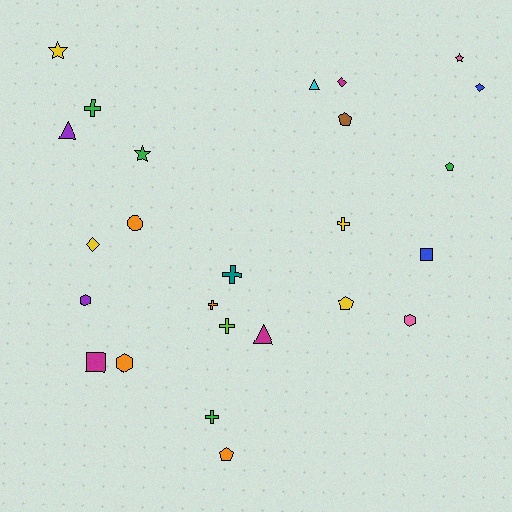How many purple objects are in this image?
There are 2 purple objects.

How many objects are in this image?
There are 25 objects.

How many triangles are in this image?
There are 3 triangles.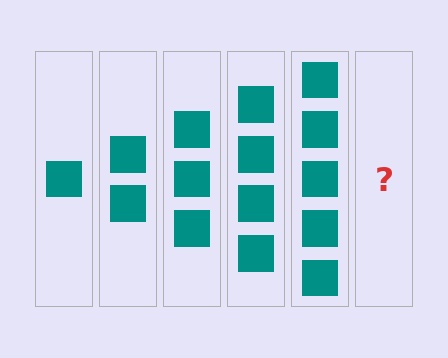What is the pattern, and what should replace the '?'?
The pattern is that each step adds one more square. The '?' should be 6 squares.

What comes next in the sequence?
The next element should be 6 squares.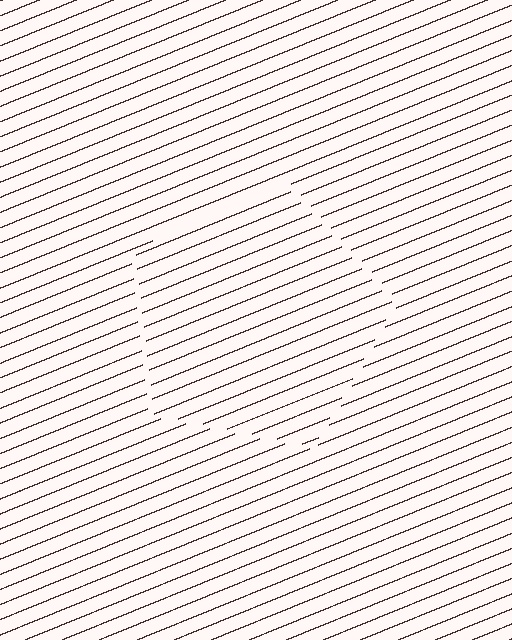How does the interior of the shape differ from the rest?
The interior of the shape contains the same grating, shifted by half a period — the contour is defined by the phase discontinuity where line-ends from the inner and outer gratings abut.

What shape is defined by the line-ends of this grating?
An illusory pentagon. The interior of the shape contains the same grating, shifted by half a period — the contour is defined by the phase discontinuity where line-ends from the inner and outer gratings abut.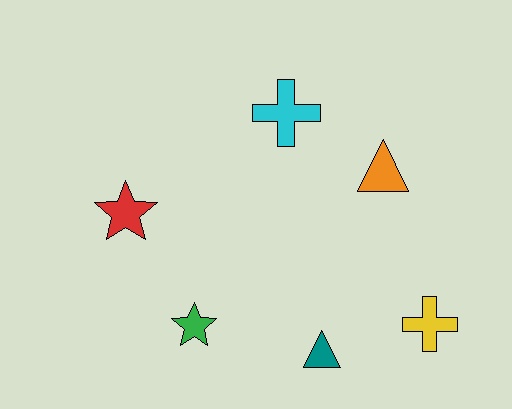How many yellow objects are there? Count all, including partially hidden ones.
There is 1 yellow object.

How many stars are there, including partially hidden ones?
There are 2 stars.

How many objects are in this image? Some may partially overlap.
There are 6 objects.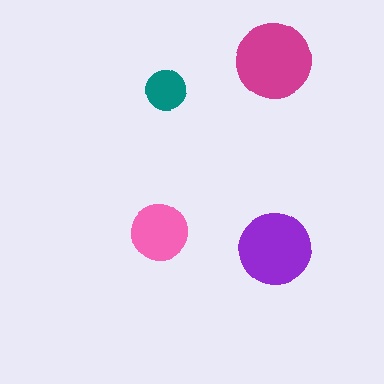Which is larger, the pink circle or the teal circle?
The pink one.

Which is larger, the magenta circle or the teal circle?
The magenta one.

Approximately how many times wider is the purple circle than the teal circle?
About 2 times wider.